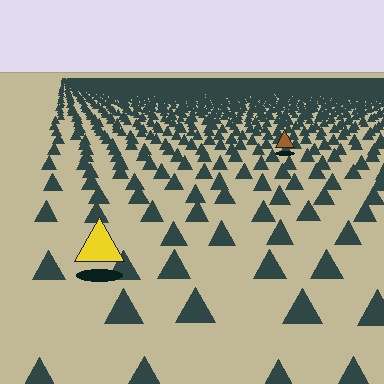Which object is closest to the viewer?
The yellow triangle is closest. The texture marks near it are larger and more spread out.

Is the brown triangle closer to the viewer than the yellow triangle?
No. The yellow triangle is closer — you can tell from the texture gradient: the ground texture is coarser near it.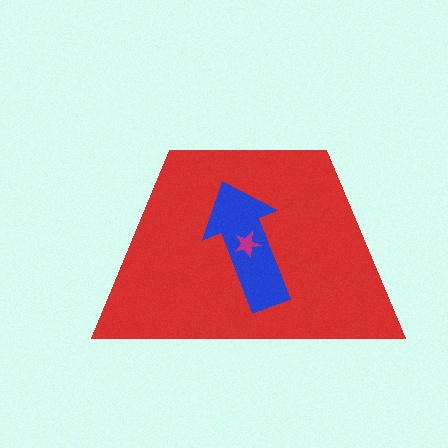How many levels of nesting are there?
3.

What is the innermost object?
The magenta star.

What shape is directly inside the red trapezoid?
The blue arrow.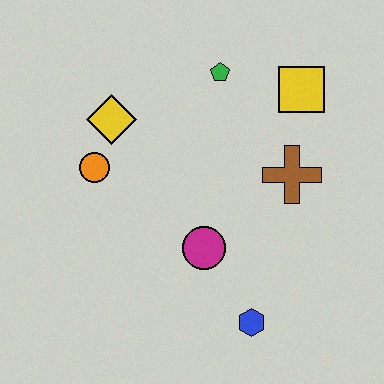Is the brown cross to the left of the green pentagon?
No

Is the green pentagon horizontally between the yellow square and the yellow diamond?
Yes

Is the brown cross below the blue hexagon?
No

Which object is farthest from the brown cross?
The orange circle is farthest from the brown cross.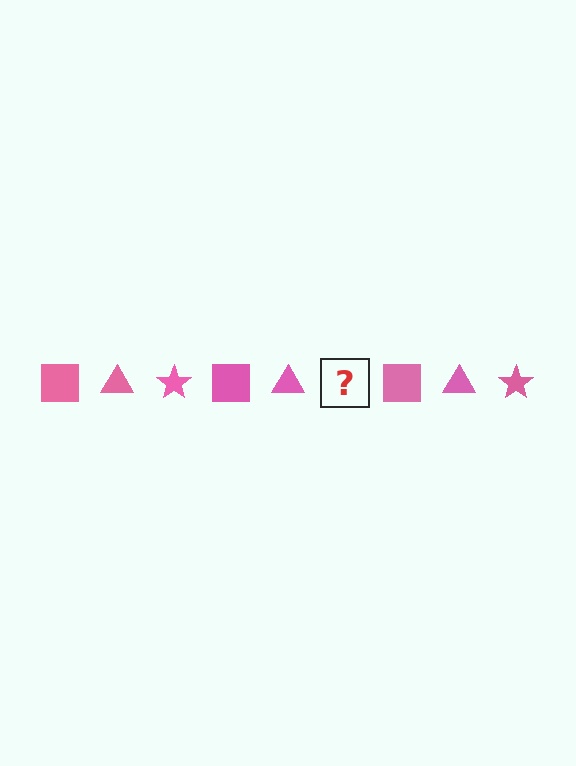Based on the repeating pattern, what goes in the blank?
The blank should be a pink star.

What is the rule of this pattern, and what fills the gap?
The rule is that the pattern cycles through square, triangle, star shapes in pink. The gap should be filled with a pink star.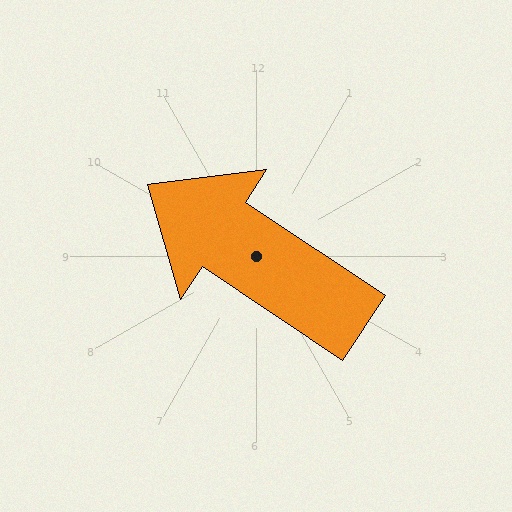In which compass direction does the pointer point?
Northwest.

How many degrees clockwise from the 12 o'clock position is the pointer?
Approximately 304 degrees.